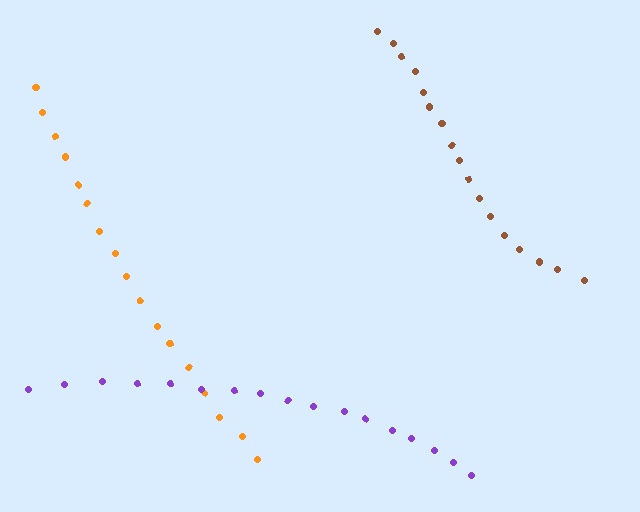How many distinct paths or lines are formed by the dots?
There are 3 distinct paths.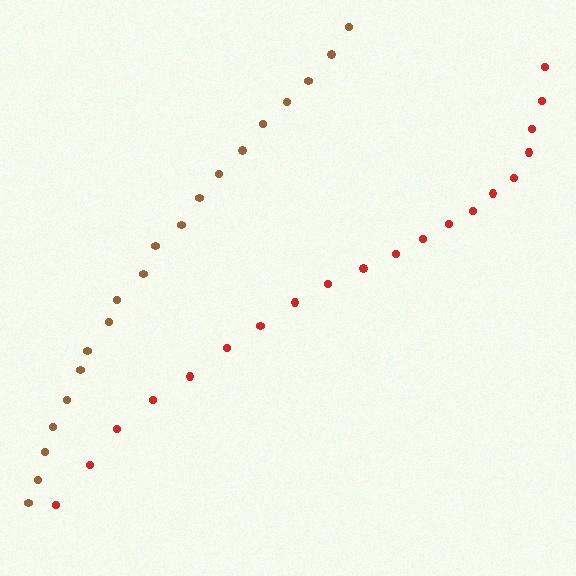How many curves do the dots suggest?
There are 2 distinct paths.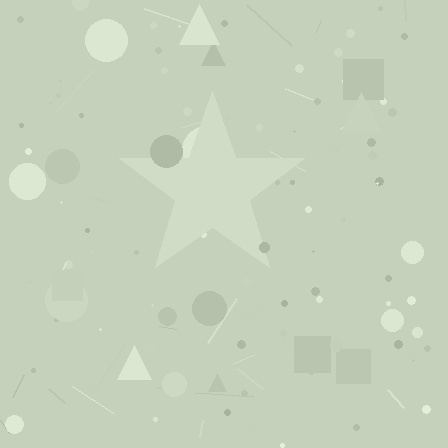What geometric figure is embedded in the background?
A star is embedded in the background.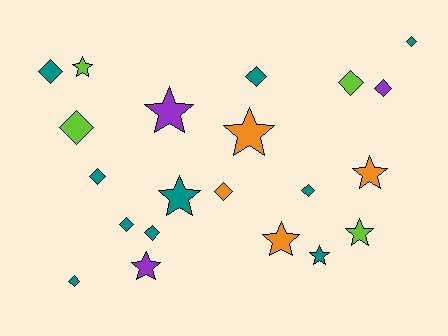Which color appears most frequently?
Teal, with 10 objects.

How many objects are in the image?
There are 21 objects.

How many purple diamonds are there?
There is 1 purple diamond.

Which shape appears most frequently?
Diamond, with 12 objects.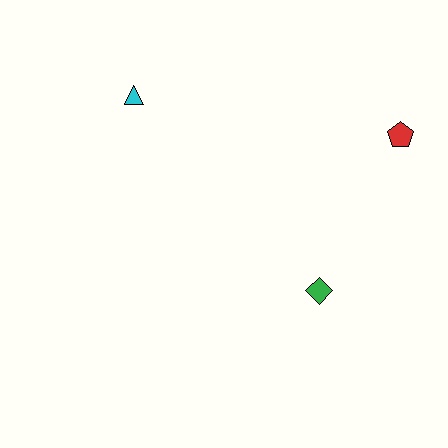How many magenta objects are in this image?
There are no magenta objects.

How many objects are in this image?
There are 3 objects.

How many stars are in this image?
There are no stars.